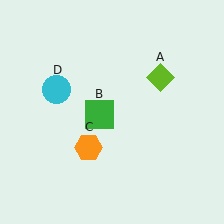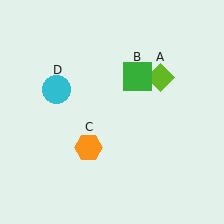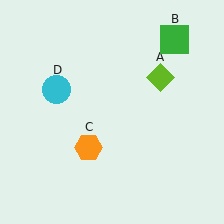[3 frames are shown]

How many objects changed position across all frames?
1 object changed position: green square (object B).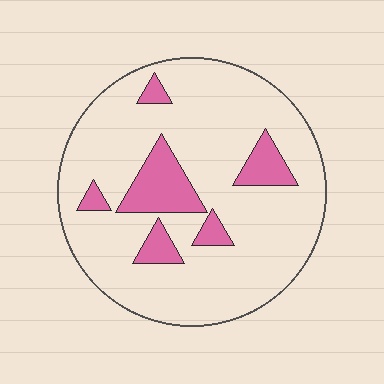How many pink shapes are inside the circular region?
6.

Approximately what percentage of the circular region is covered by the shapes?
Approximately 15%.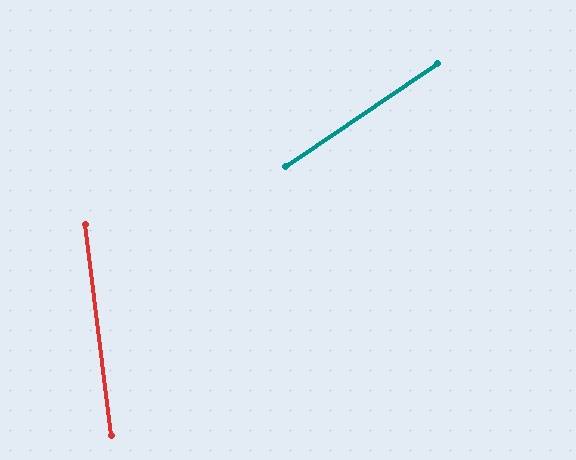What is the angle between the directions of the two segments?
Approximately 63 degrees.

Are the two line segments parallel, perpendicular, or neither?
Neither parallel nor perpendicular — they differ by about 63°.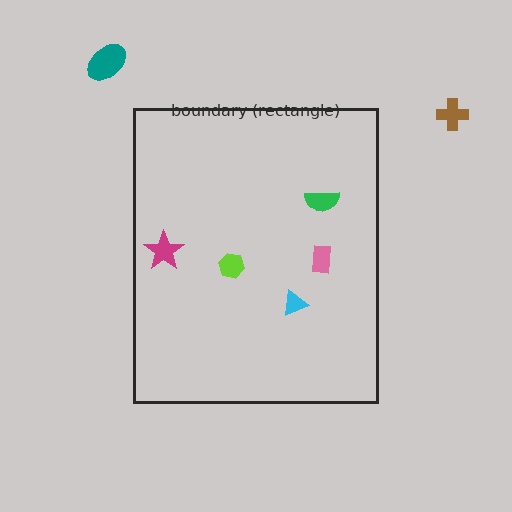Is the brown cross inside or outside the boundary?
Outside.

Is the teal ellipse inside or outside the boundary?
Outside.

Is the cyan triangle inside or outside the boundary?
Inside.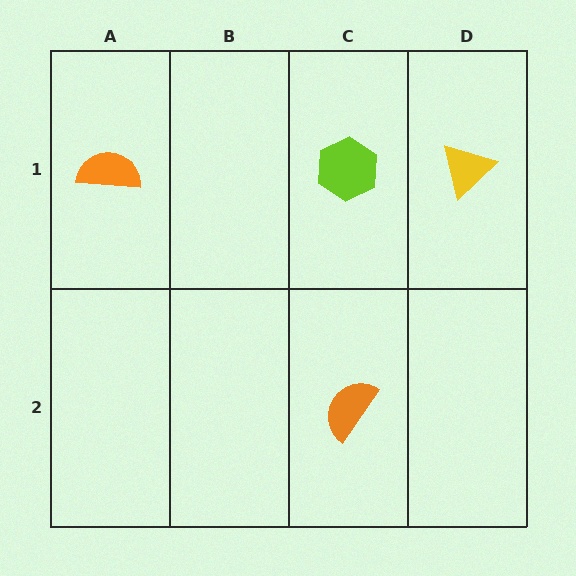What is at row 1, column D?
A yellow triangle.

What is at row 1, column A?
An orange semicircle.